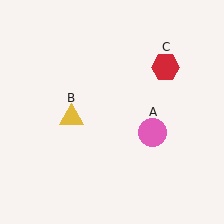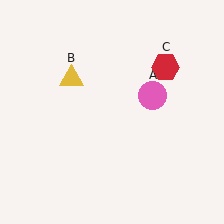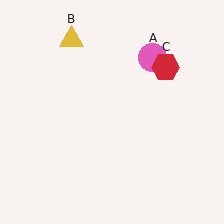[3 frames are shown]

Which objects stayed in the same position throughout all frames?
Red hexagon (object C) remained stationary.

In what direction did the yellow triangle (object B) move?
The yellow triangle (object B) moved up.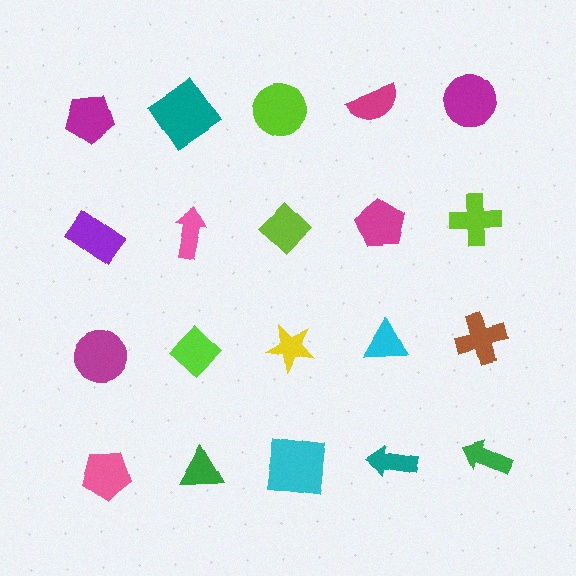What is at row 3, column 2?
A lime diamond.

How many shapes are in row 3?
5 shapes.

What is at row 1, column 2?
A teal diamond.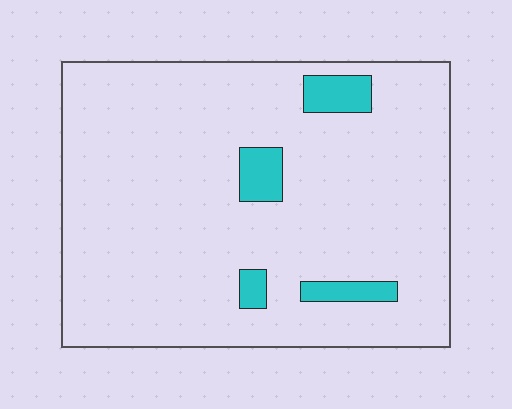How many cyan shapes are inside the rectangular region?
4.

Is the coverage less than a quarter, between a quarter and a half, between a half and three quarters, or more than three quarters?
Less than a quarter.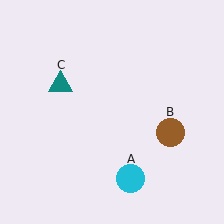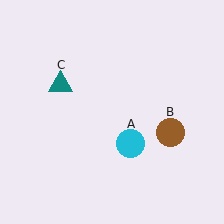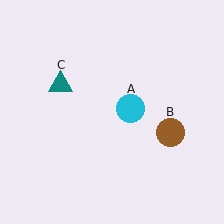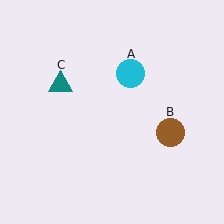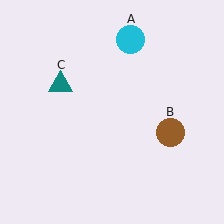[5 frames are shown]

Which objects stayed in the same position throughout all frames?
Brown circle (object B) and teal triangle (object C) remained stationary.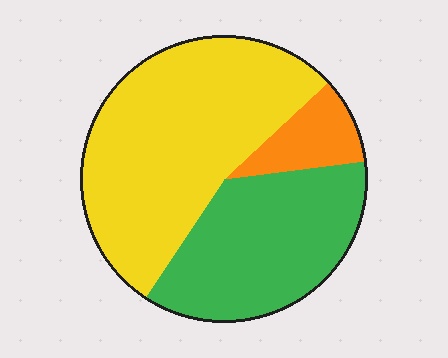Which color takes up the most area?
Yellow, at roughly 55%.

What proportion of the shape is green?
Green takes up between a quarter and a half of the shape.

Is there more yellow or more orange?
Yellow.